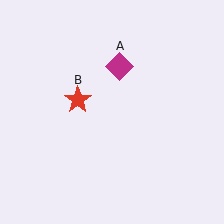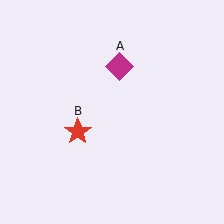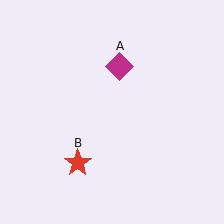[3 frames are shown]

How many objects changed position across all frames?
1 object changed position: red star (object B).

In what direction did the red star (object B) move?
The red star (object B) moved down.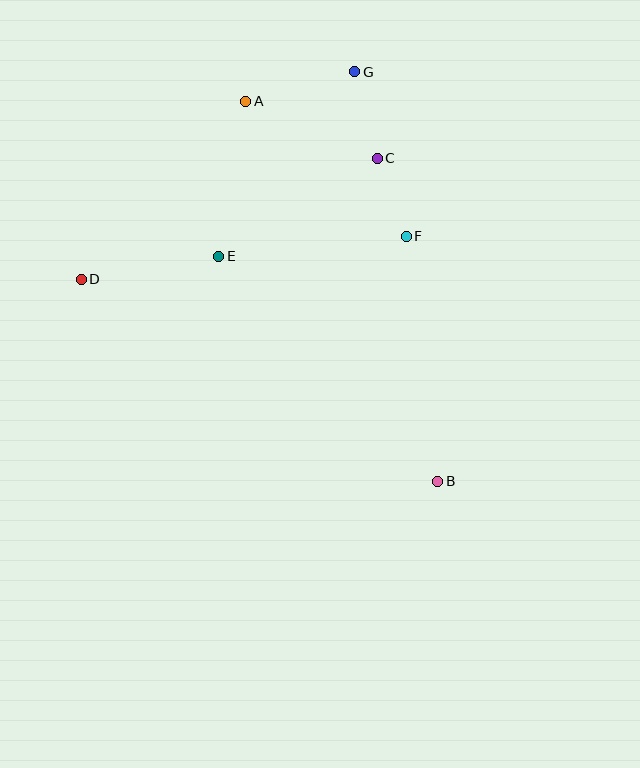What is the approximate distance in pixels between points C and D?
The distance between C and D is approximately 320 pixels.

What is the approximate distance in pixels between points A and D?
The distance between A and D is approximately 242 pixels.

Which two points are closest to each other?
Points C and F are closest to each other.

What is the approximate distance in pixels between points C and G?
The distance between C and G is approximately 89 pixels.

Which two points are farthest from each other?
Points A and B are farthest from each other.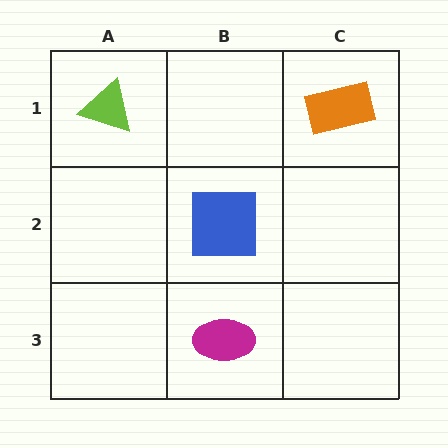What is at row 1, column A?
A lime triangle.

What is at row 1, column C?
An orange rectangle.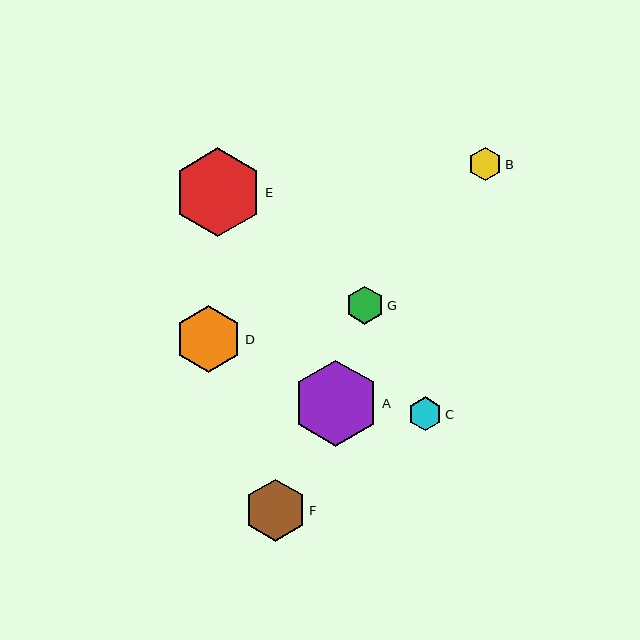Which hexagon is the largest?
Hexagon E is the largest with a size of approximately 88 pixels.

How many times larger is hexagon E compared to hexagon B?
Hexagon E is approximately 2.6 times the size of hexagon B.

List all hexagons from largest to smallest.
From largest to smallest: E, A, D, F, G, C, B.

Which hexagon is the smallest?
Hexagon B is the smallest with a size of approximately 33 pixels.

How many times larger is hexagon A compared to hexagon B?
Hexagon A is approximately 2.6 times the size of hexagon B.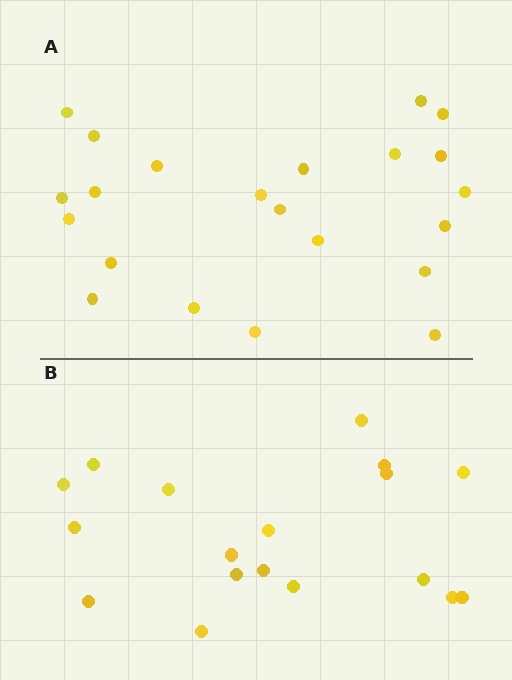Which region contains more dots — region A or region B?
Region A (the top region) has more dots.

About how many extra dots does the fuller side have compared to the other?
Region A has about 4 more dots than region B.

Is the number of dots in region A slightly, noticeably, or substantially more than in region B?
Region A has only slightly more — the two regions are fairly close. The ratio is roughly 1.2 to 1.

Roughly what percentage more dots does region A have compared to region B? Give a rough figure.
About 20% more.